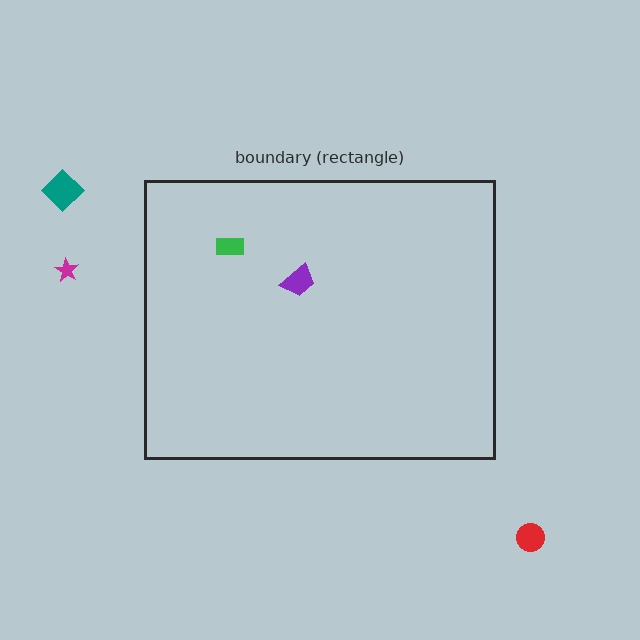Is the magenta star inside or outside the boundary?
Outside.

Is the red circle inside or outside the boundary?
Outside.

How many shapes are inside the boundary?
2 inside, 3 outside.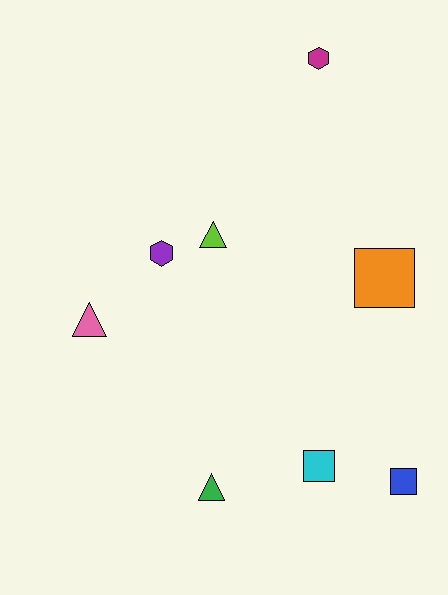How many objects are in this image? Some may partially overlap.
There are 8 objects.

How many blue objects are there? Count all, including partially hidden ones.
There is 1 blue object.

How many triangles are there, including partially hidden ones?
There are 3 triangles.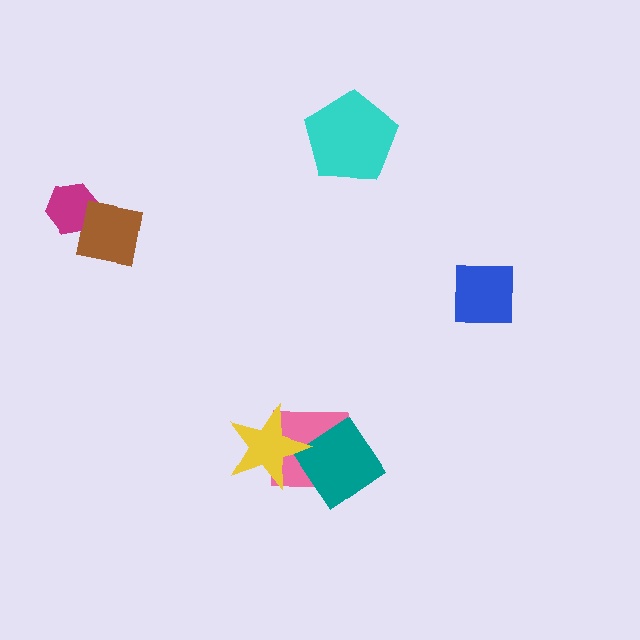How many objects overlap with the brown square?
1 object overlaps with the brown square.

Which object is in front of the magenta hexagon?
The brown square is in front of the magenta hexagon.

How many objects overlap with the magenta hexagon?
1 object overlaps with the magenta hexagon.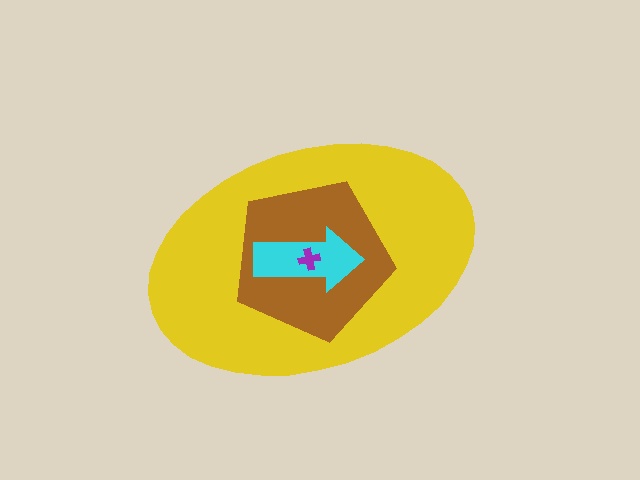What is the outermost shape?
The yellow ellipse.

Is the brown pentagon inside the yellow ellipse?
Yes.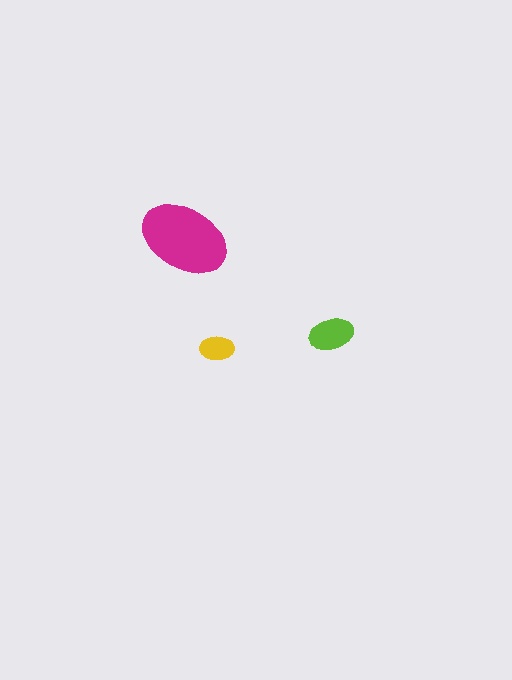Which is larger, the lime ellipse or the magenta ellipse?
The magenta one.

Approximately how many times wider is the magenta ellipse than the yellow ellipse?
About 2.5 times wider.